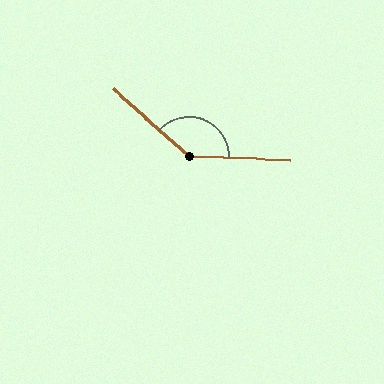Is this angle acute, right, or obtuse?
It is obtuse.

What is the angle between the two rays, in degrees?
Approximately 140 degrees.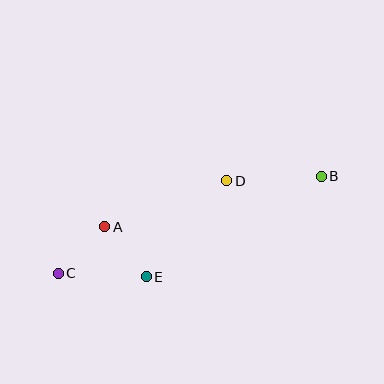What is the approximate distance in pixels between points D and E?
The distance between D and E is approximately 125 pixels.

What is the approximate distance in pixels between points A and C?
The distance between A and C is approximately 66 pixels.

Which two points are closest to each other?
Points A and E are closest to each other.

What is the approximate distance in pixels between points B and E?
The distance between B and E is approximately 201 pixels.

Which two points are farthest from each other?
Points B and C are farthest from each other.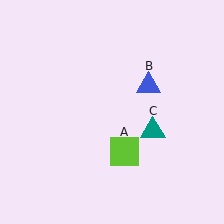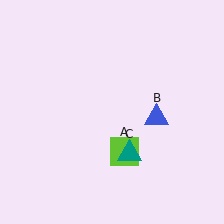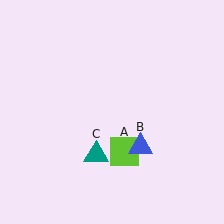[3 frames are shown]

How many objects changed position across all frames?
2 objects changed position: blue triangle (object B), teal triangle (object C).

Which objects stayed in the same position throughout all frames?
Lime square (object A) remained stationary.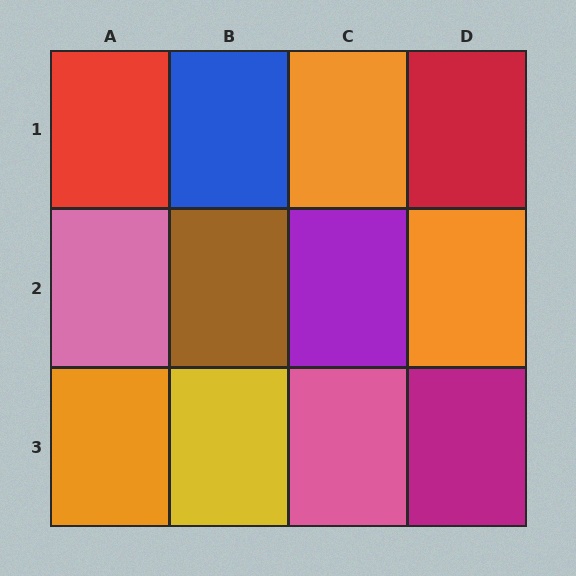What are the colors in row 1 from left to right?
Red, blue, orange, red.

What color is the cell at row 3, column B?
Yellow.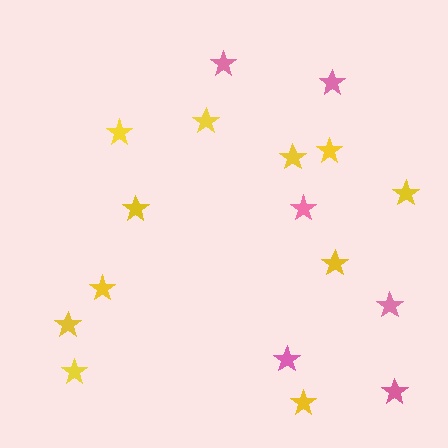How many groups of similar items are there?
There are 2 groups: one group of yellow stars (11) and one group of pink stars (6).